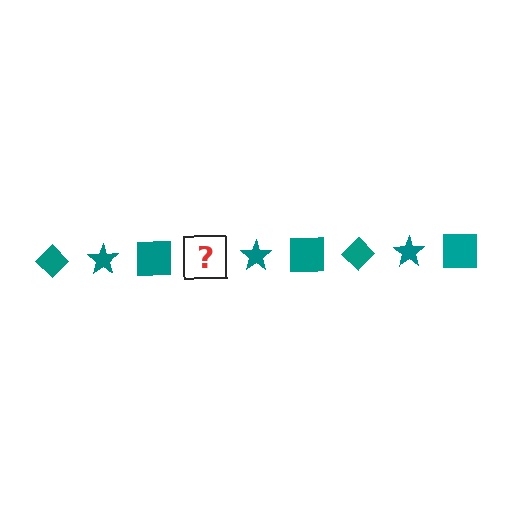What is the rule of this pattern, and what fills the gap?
The rule is that the pattern cycles through diamond, star, square shapes in teal. The gap should be filled with a teal diamond.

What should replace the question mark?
The question mark should be replaced with a teal diamond.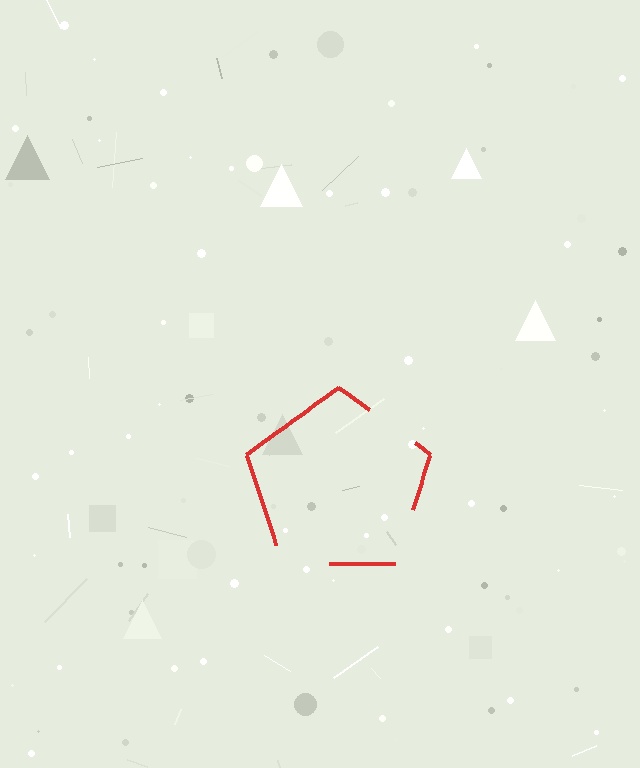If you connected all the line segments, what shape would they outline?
They would outline a pentagon.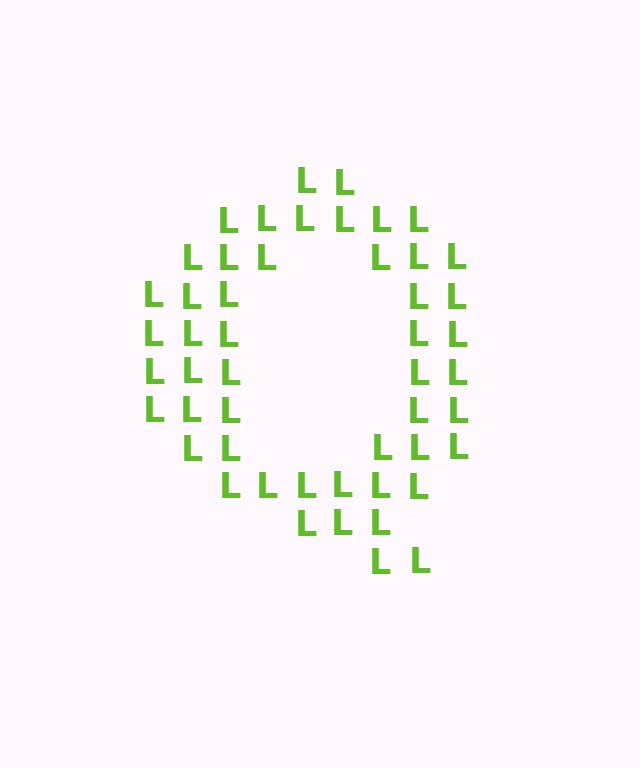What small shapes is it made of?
It is made of small letter L's.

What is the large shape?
The large shape is the letter Q.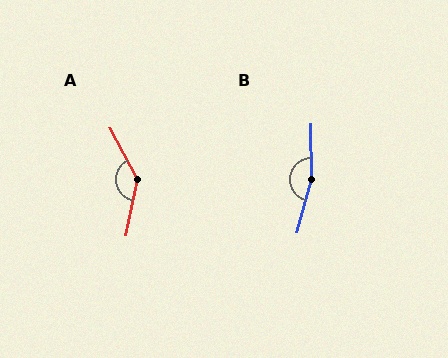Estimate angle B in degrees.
Approximately 164 degrees.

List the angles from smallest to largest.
A (141°), B (164°).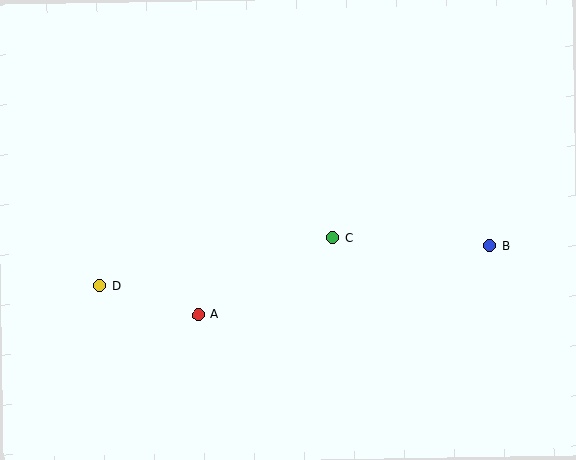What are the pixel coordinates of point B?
Point B is at (490, 245).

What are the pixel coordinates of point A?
Point A is at (199, 315).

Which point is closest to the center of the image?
Point C at (333, 238) is closest to the center.